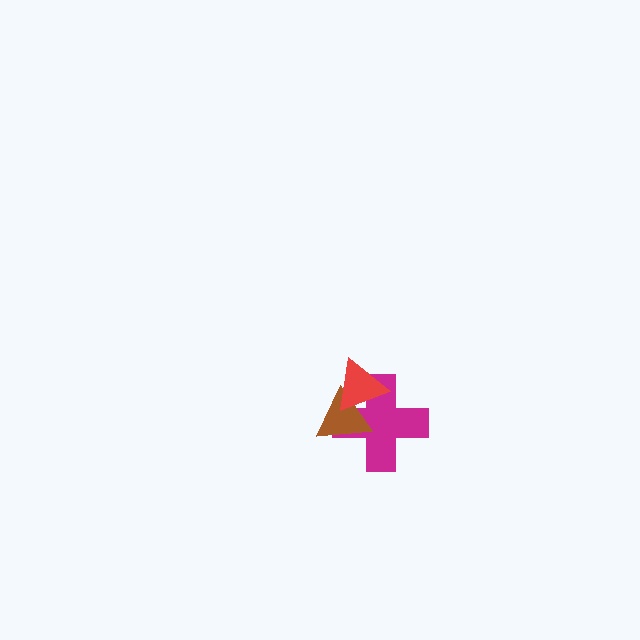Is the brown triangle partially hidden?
Yes, it is partially covered by another shape.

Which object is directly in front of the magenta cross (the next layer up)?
The brown triangle is directly in front of the magenta cross.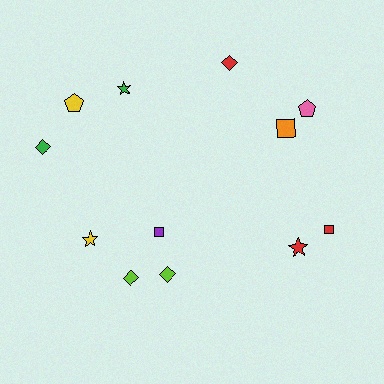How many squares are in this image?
There are 3 squares.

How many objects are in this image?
There are 12 objects.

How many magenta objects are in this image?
There are no magenta objects.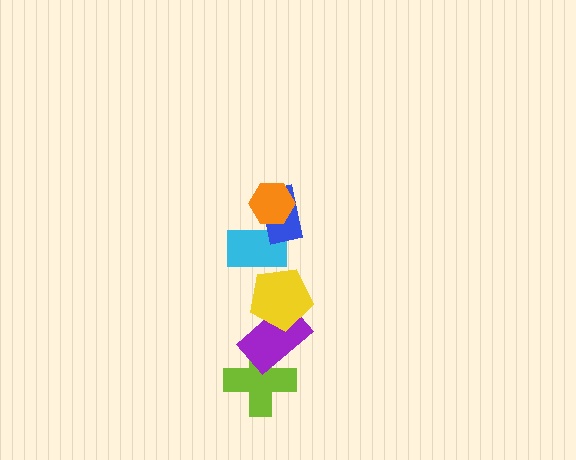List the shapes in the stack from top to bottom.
From top to bottom: the orange hexagon, the blue rectangle, the cyan rectangle, the yellow pentagon, the purple rectangle, the lime cross.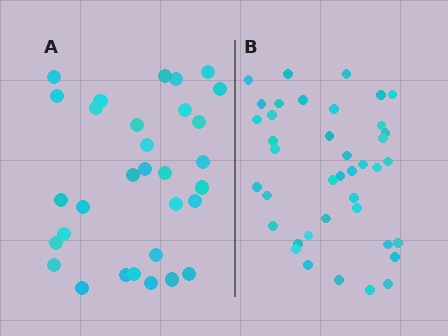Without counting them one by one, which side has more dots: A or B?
Region B (the right region) has more dots.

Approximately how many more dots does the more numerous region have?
Region B has roughly 8 or so more dots than region A.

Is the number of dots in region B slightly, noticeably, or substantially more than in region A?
Region B has noticeably more, but not dramatically so. The ratio is roughly 1.3 to 1.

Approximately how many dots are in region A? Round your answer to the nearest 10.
About 30 dots. (The exact count is 31, which rounds to 30.)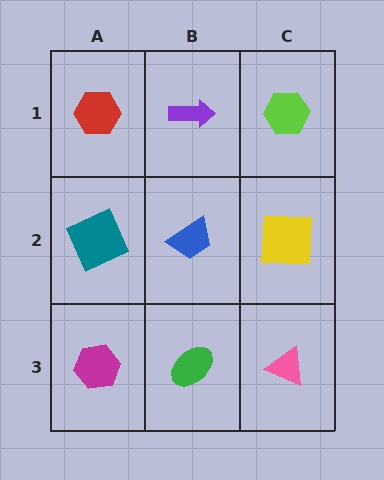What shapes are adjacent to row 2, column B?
A purple arrow (row 1, column B), a green ellipse (row 3, column B), a teal square (row 2, column A), a yellow square (row 2, column C).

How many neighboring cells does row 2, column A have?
3.